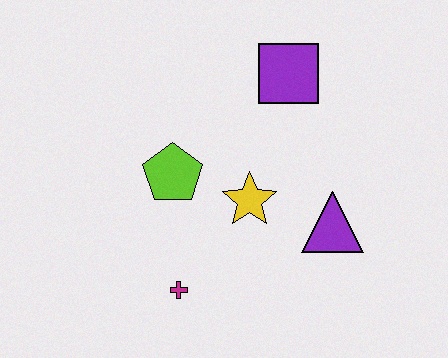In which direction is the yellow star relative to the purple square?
The yellow star is below the purple square.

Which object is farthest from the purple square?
The magenta cross is farthest from the purple square.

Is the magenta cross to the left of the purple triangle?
Yes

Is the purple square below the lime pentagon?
No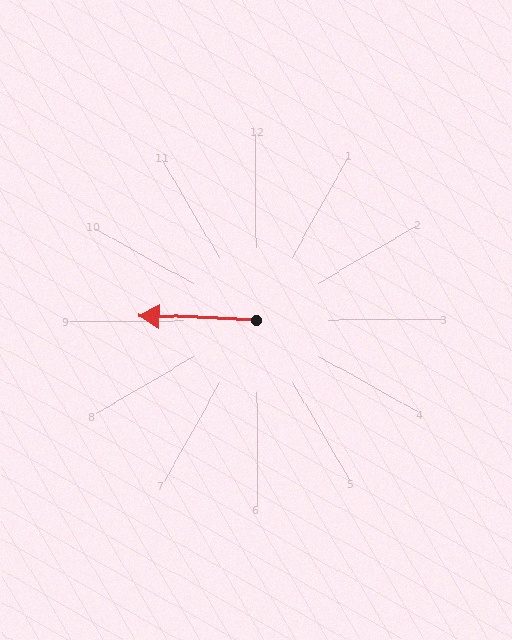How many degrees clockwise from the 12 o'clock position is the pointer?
Approximately 273 degrees.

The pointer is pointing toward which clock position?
Roughly 9 o'clock.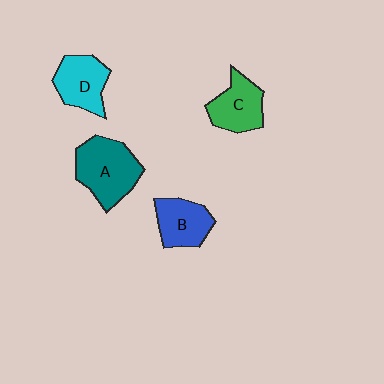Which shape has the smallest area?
Shape B (blue).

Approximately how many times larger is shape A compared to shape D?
Approximately 1.3 times.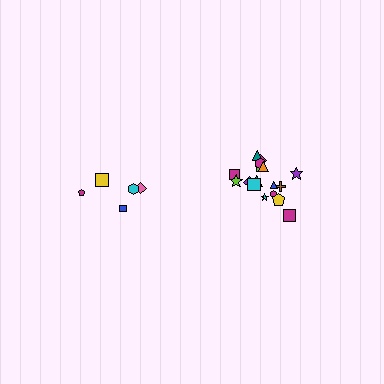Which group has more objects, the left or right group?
The right group.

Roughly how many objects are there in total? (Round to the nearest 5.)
Roughly 25 objects in total.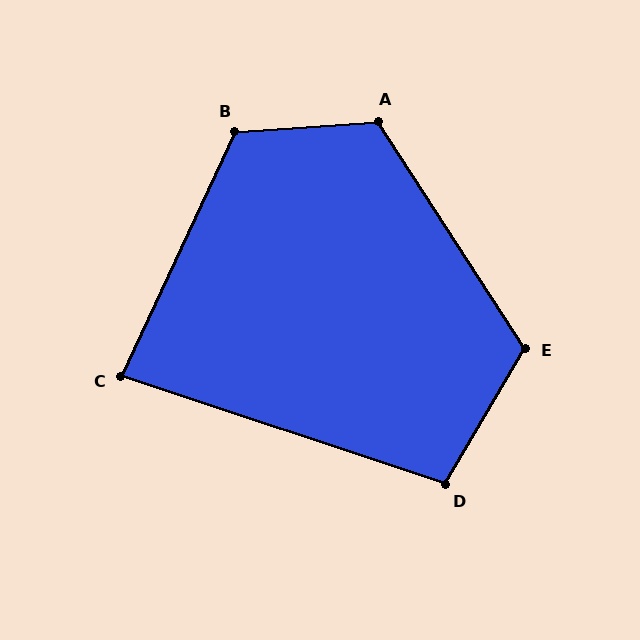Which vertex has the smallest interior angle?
C, at approximately 84 degrees.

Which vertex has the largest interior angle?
B, at approximately 119 degrees.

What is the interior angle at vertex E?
Approximately 117 degrees (obtuse).